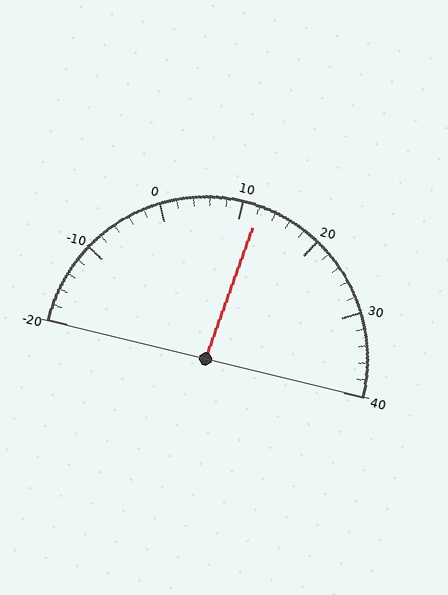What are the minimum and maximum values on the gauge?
The gauge ranges from -20 to 40.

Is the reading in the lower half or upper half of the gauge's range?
The reading is in the upper half of the range (-20 to 40).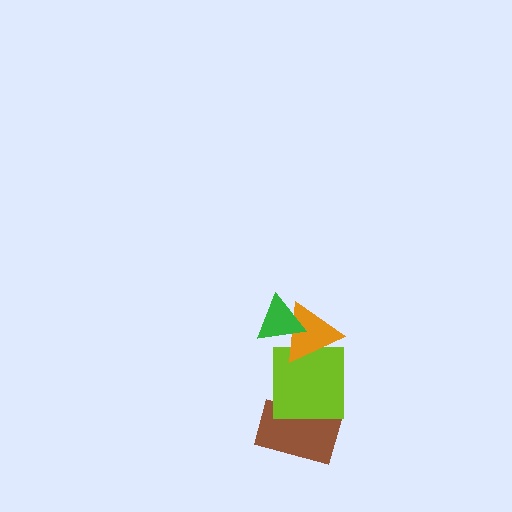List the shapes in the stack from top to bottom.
From top to bottom: the green triangle, the orange triangle, the lime square, the brown rectangle.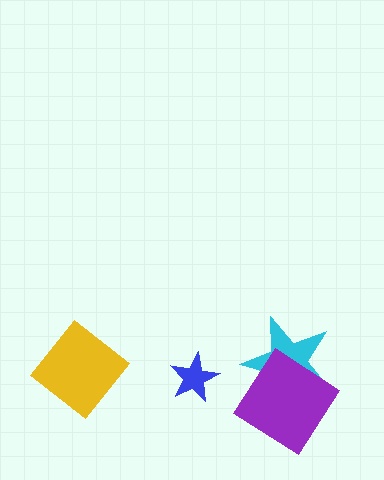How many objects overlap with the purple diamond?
1 object overlaps with the purple diamond.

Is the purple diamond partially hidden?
No, no other shape covers it.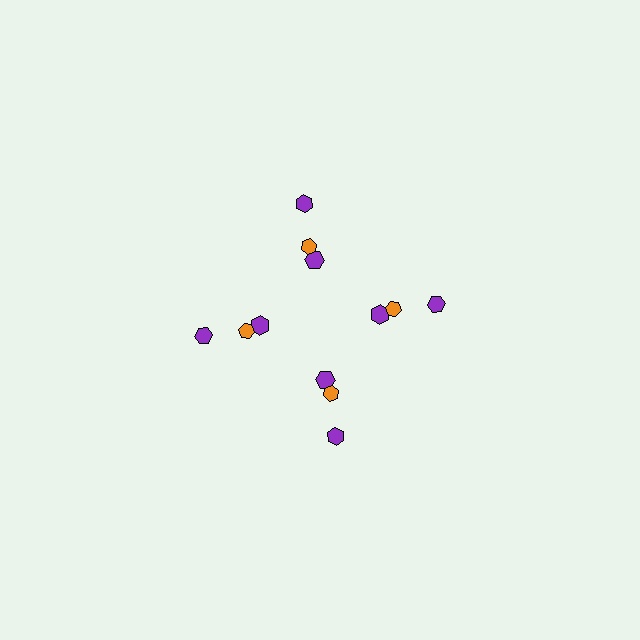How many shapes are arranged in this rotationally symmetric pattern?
There are 12 shapes, arranged in 4 groups of 3.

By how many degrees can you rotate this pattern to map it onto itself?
The pattern maps onto itself every 90 degrees of rotation.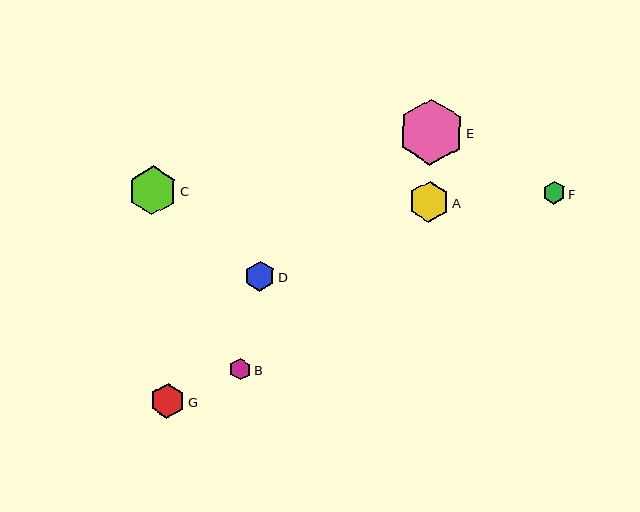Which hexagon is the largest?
Hexagon E is the largest with a size of approximately 66 pixels.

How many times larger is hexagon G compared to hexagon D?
Hexagon G is approximately 1.1 times the size of hexagon D.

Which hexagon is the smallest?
Hexagon B is the smallest with a size of approximately 22 pixels.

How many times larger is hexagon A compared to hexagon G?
Hexagon A is approximately 1.2 times the size of hexagon G.